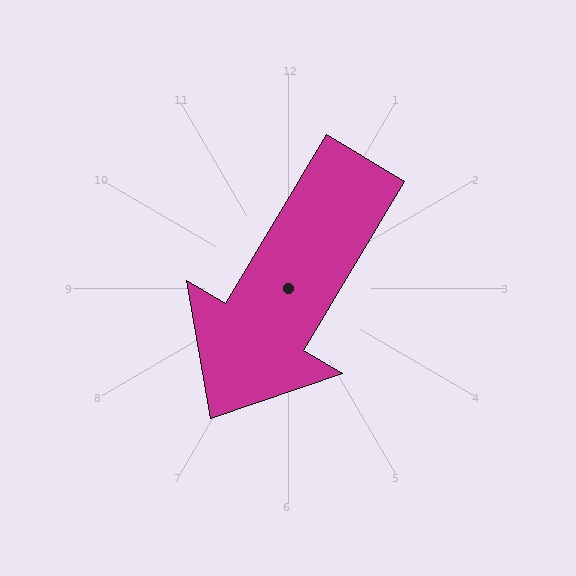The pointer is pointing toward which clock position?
Roughly 7 o'clock.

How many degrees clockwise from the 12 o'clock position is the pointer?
Approximately 211 degrees.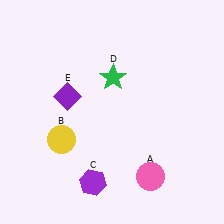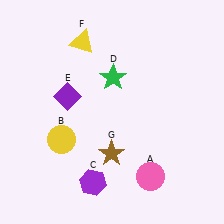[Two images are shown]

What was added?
A yellow triangle (F), a brown star (G) were added in Image 2.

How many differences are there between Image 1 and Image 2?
There are 2 differences between the two images.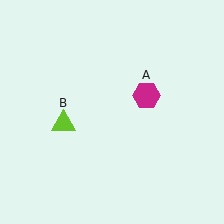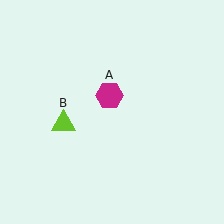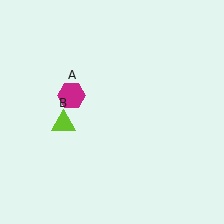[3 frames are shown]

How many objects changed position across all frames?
1 object changed position: magenta hexagon (object A).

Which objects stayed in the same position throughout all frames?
Lime triangle (object B) remained stationary.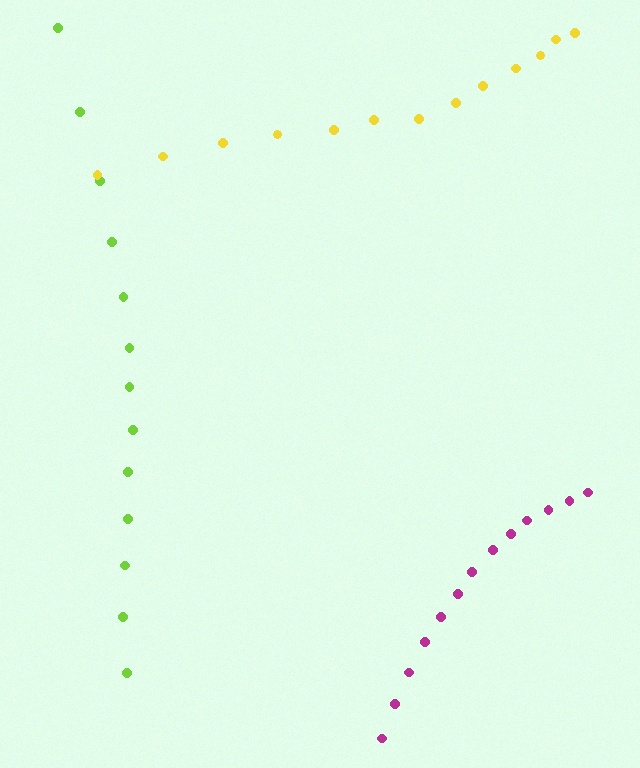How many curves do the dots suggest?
There are 3 distinct paths.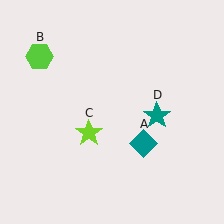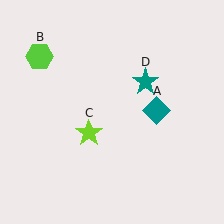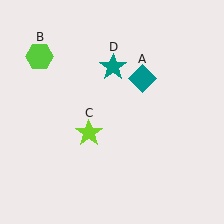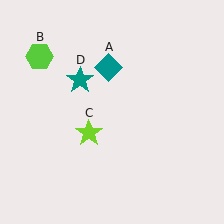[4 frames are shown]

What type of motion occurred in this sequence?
The teal diamond (object A), teal star (object D) rotated counterclockwise around the center of the scene.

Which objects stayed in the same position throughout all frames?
Lime hexagon (object B) and lime star (object C) remained stationary.